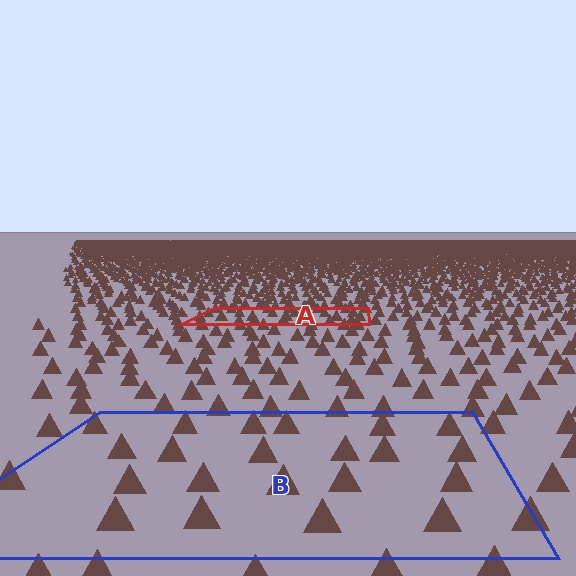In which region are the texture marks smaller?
The texture marks are smaller in region A, because it is farther away.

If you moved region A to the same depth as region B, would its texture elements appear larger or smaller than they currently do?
They would appear larger. At a closer depth, the same texture elements are projected at a bigger on-screen size.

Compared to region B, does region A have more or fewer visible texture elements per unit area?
Region A has more texture elements per unit area — they are packed more densely because it is farther away.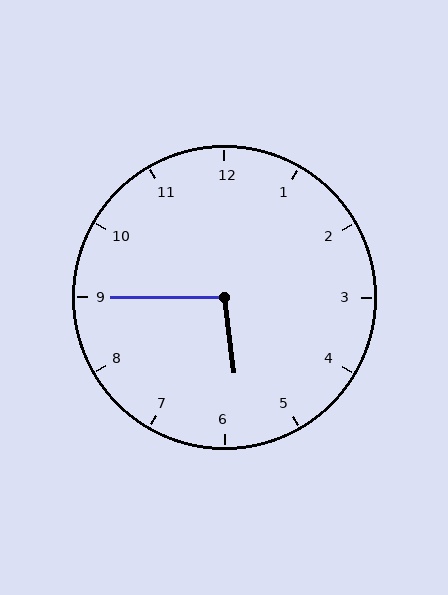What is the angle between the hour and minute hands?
Approximately 98 degrees.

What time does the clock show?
5:45.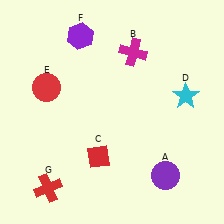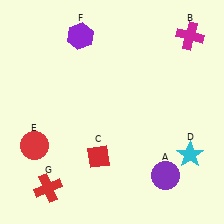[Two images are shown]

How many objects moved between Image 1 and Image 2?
3 objects moved between the two images.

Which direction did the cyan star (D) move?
The cyan star (D) moved down.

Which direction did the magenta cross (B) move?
The magenta cross (B) moved right.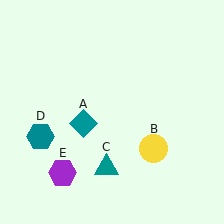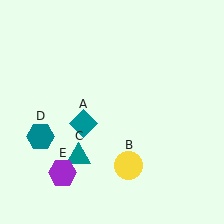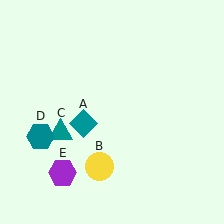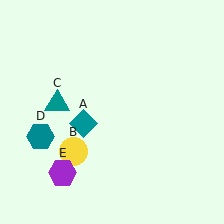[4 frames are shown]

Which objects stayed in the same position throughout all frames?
Teal diamond (object A) and teal hexagon (object D) and purple hexagon (object E) remained stationary.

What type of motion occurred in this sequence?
The yellow circle (object B), teal triangle (object C) rotated clockwise around the center of the scene.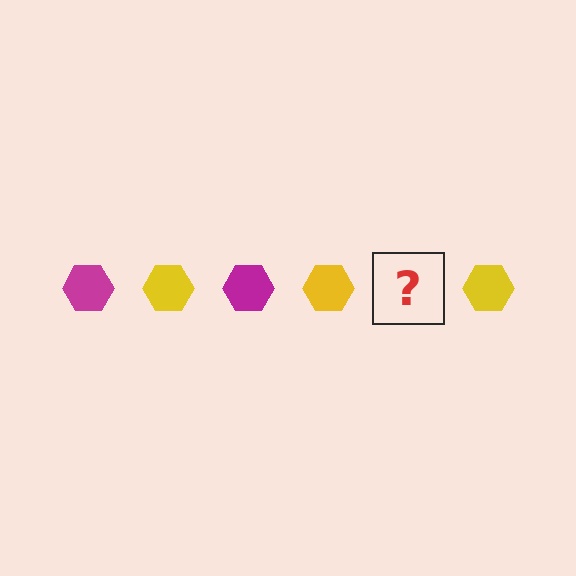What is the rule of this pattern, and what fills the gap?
The rule is that the pattern cycles through magenta, yellow hexagons. The gap should be filled with a magenta hexagon.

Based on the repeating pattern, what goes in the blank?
The blank should be a magenta hexagon.